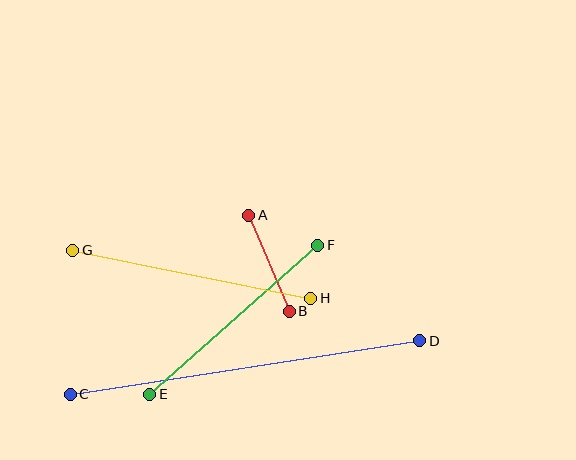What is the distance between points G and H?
The distance is approximately 243 pixels.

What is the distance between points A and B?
The distance is approximately 104 pixels.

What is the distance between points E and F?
The distance is approximately 225 pixels.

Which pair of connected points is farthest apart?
Points C and D are farthest apart.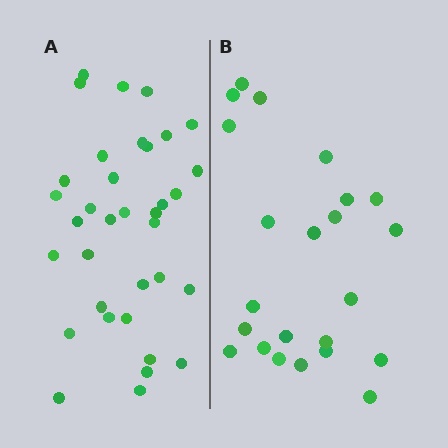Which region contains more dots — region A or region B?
Region A (the left region) has more dots.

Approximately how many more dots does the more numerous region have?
Region A has roughly 12 or so more dots than region B.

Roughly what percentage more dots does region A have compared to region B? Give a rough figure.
About 50% more.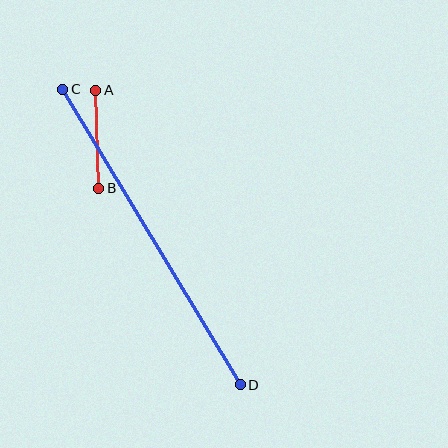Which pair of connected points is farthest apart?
Points C and D are farthest apart.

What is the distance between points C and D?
The distance is approximately 345 pixels.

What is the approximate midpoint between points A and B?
The midpoint is at approximately (97, 139) pixels.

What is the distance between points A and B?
The distance is approximately 98 pixels.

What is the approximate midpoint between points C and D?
The midpoint is at approximately (151, 237) pixels.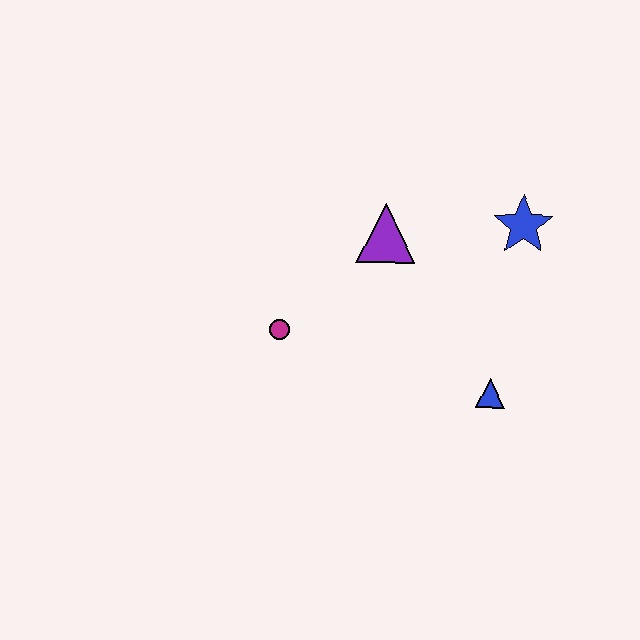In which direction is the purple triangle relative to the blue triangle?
The purple triangle is above the blue triangle.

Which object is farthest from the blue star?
The magenta circle is farthest from the blue star.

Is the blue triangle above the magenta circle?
No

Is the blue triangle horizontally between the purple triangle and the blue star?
Yes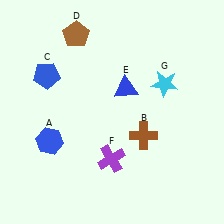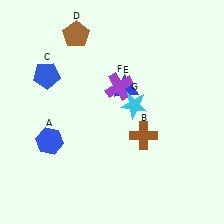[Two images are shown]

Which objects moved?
The objects that moved are: the purple cross (F), the cyan star (G).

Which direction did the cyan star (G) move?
The cyan star (G) moved left.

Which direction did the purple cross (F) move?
The purple cross (F) moved up.